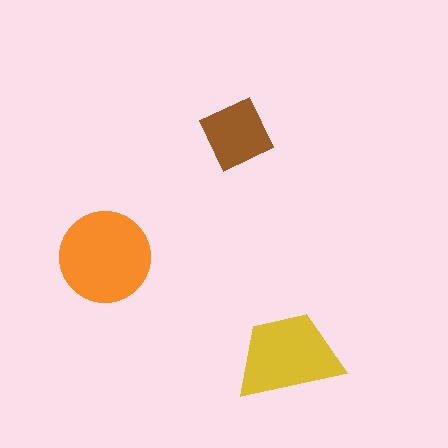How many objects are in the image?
There are 3 objects in the image.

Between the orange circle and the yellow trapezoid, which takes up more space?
The orange circle.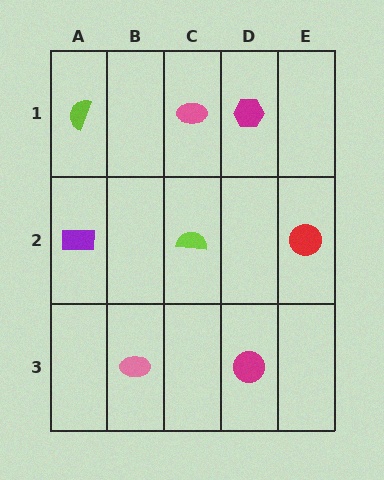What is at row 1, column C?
A pink ellipse.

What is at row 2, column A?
A purple rectangle.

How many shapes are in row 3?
2 shapes.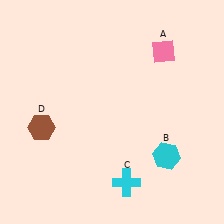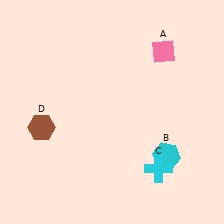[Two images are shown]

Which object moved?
The cyan cross (C) moved right.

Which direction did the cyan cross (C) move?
The cyan cross (C) moved right.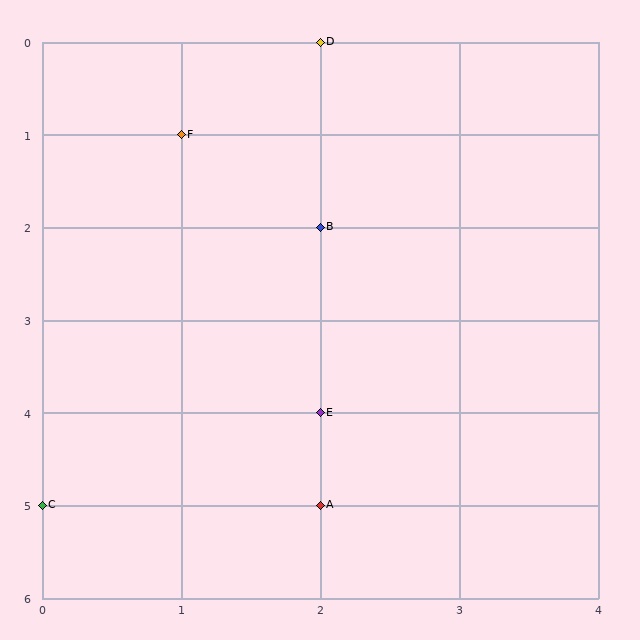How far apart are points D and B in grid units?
Points D and B are 2 rows apart.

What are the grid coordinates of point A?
Point A is at grid coordinates (2, 5).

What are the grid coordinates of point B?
Point B is at grid coordinates (2, 2).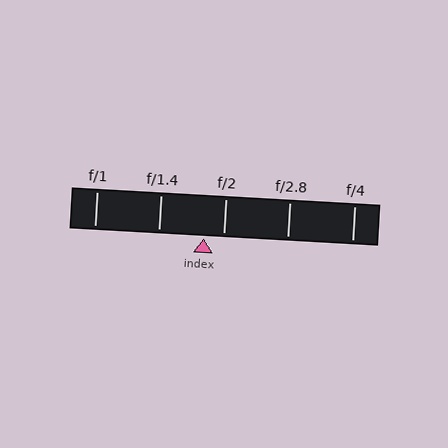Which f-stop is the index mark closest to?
The index mark is closest to f/2.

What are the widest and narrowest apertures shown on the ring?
The widest aperture shown is f/1 and the narrowest is f/4.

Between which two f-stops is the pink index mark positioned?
The index mark is between f/1.4 and f/2.